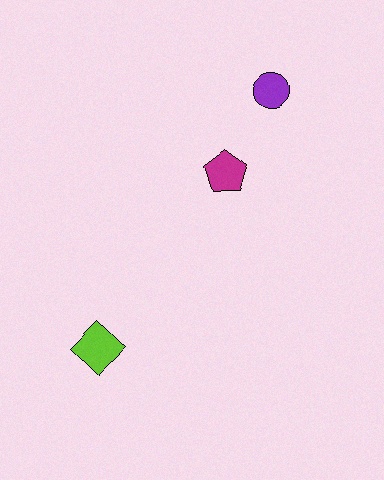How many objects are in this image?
There are 3 objects.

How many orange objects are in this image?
There are no orange objects.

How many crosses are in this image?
There are no crosses.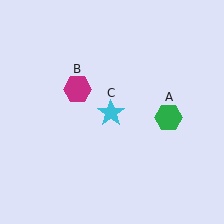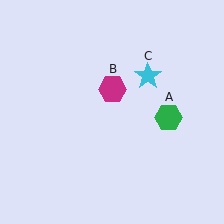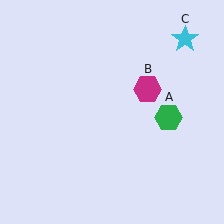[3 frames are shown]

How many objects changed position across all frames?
2 objects changed position: magenta hexagon (object B), cyan star (object C).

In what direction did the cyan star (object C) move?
The cyan star (object C) moved up and to the right.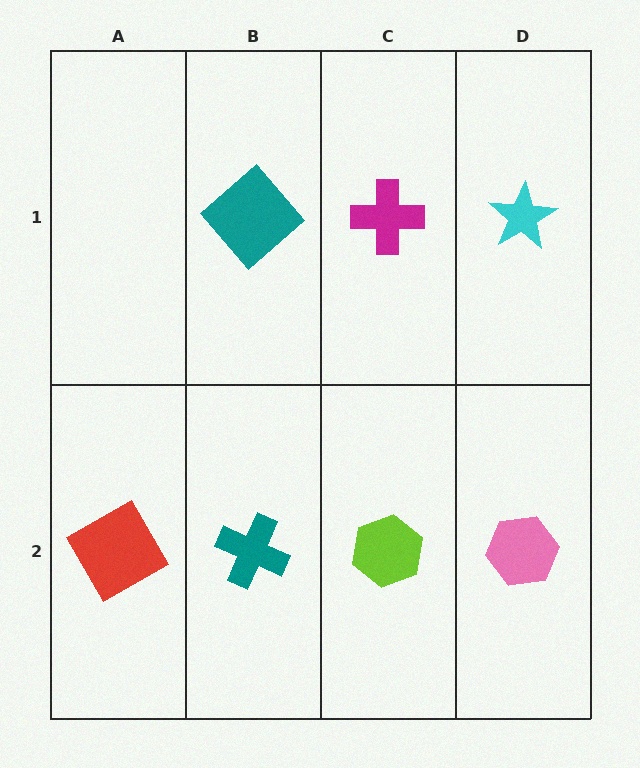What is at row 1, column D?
A cyan star.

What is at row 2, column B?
A teal cross.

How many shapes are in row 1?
3 shapes.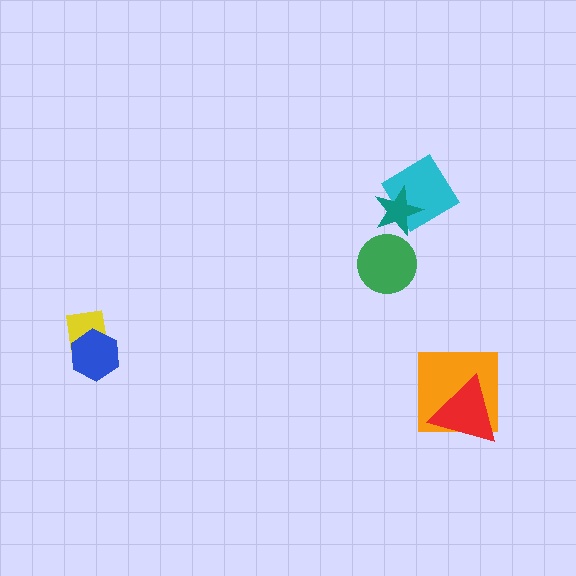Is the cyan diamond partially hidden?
Yes, it is partially covered by another shape.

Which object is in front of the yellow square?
The blue hexagon is in front of the yellow square.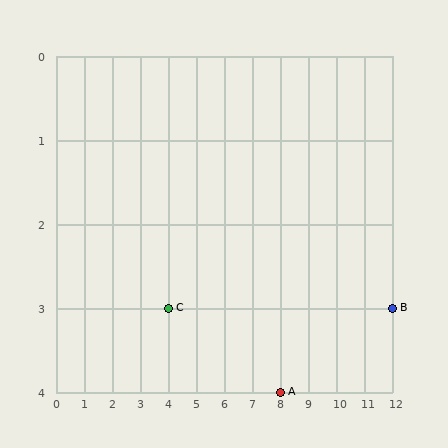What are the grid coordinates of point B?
Point B is at grid coordinates (12, 3).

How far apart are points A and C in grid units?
Points A and C are 4 columns and 1 row apart (about 4.1 grid units diagonally).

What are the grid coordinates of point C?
Point C is at grid coordinates (4, 3).